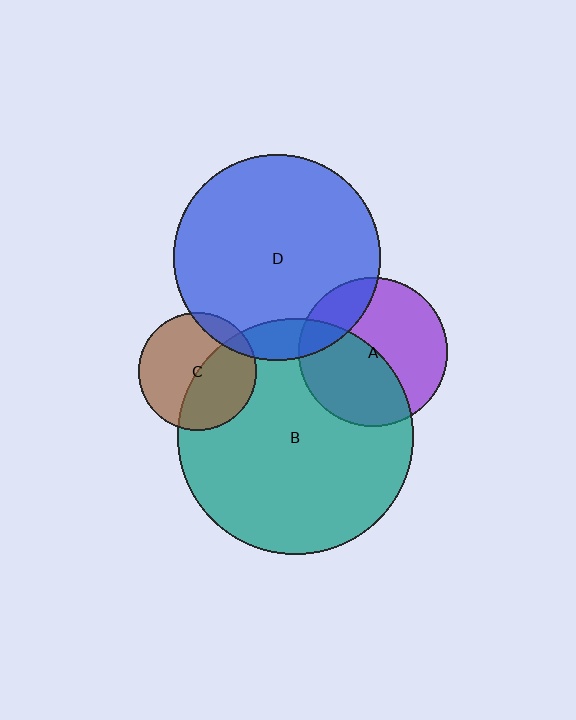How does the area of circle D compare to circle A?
Approximately 1.9 times.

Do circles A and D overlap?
Yes.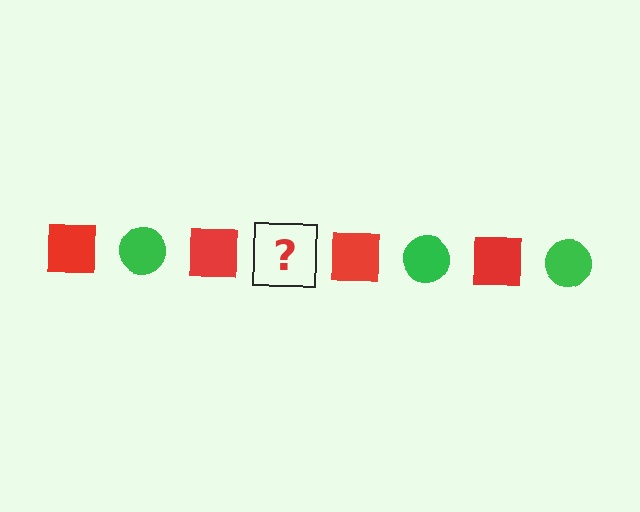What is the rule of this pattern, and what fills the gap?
The rule is that the pattern alternates between red square and green circle. The gap should be filled with a green circle.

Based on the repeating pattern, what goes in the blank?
The blank should be a green circle.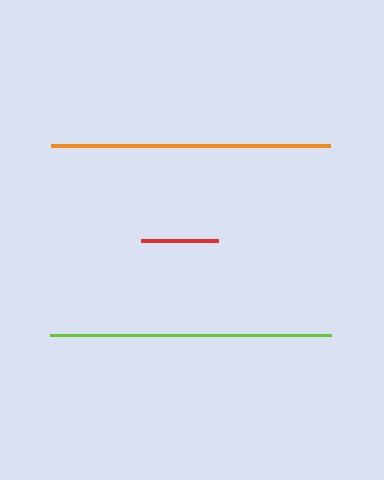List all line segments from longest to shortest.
From longest to shortest: lime, orange, red.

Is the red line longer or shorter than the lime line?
The lime line is longer than the red line.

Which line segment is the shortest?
The red line is the shortest at approximately 78 pixels.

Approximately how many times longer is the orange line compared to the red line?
The orange line is approximately 3.6 times the length of the red line.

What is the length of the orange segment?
The orange segment is approximately 279 pixels long.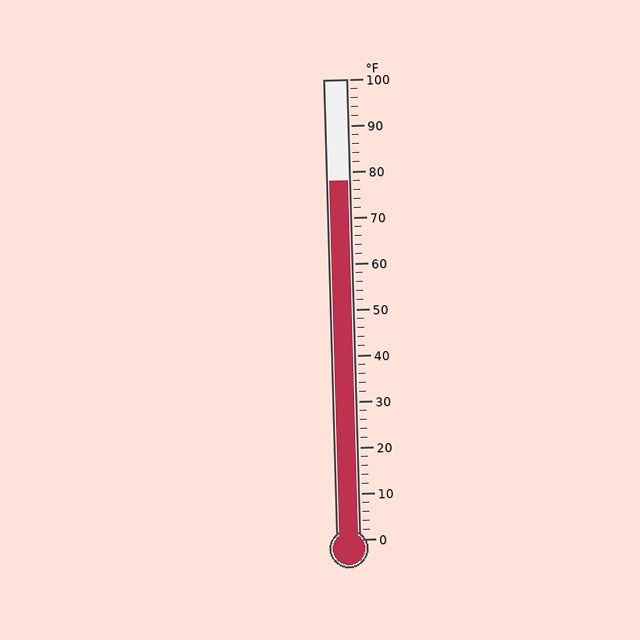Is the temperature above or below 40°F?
The temperature is above 40°F.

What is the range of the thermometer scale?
The thermometer scale ranges from 0°F to 100°F.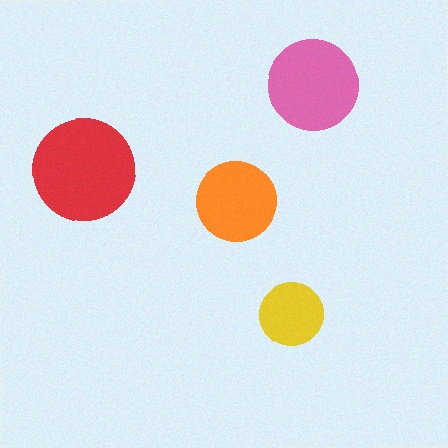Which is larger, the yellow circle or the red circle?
The red one.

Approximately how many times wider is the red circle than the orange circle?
About 1.5 times wider.